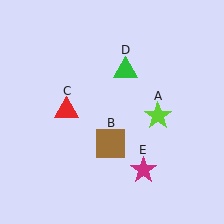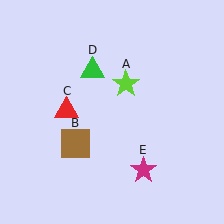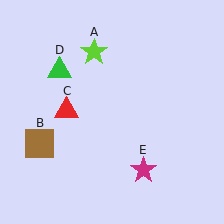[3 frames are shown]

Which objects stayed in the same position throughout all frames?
Red triangle (object C) and magenta star (object E) remained stationary.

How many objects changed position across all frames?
3 objects changed position: lime star (object A), brown square (object B), green triangle (object D).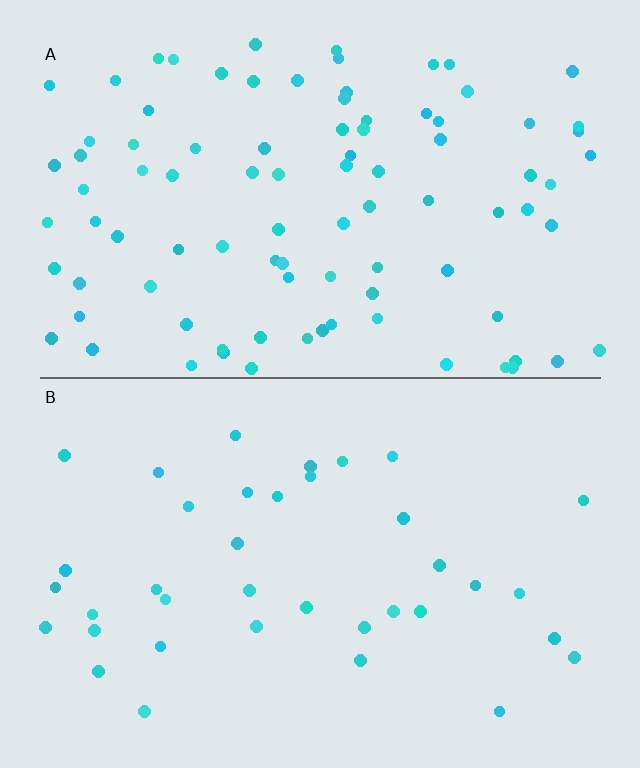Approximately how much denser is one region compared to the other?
Approximately 2.4× — region A over region B.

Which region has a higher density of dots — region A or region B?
A (the top).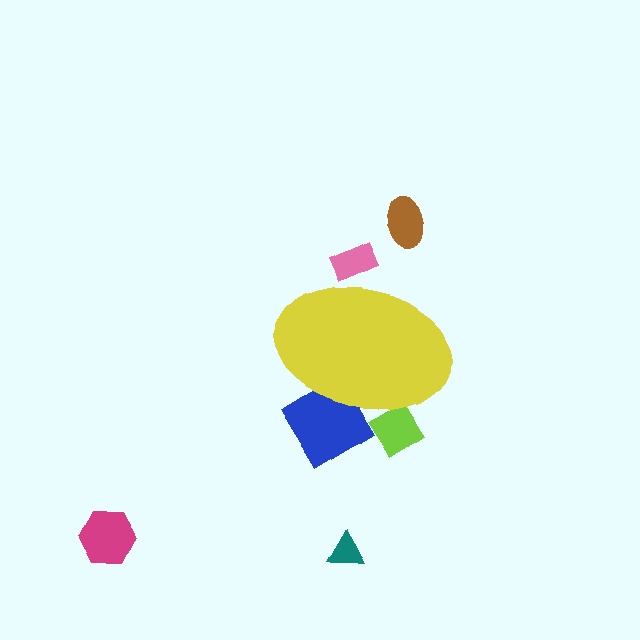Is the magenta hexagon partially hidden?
No, the magenta hexagon is fully visible.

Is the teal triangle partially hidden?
No, the teal triangle is fully visible.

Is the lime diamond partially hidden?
Yes, the lime diamond is partially hidden behind the yellow ellipse.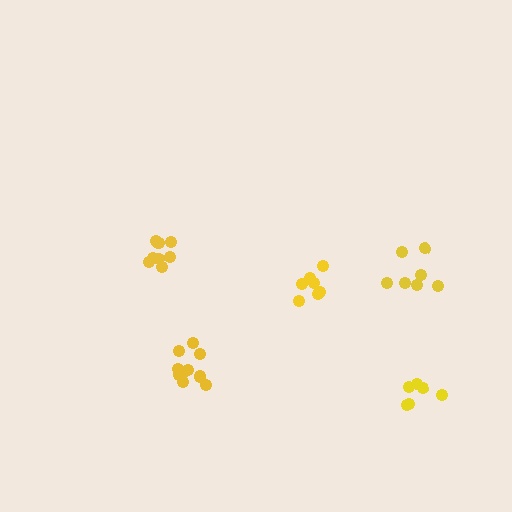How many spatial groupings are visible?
There are 5 spatial groupings.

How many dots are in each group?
Group 1: 11 dots, Group 2: 7 dots, Group 3: 9 dots, Group 4: 6 dots, Group 5: 7 dots (40 total).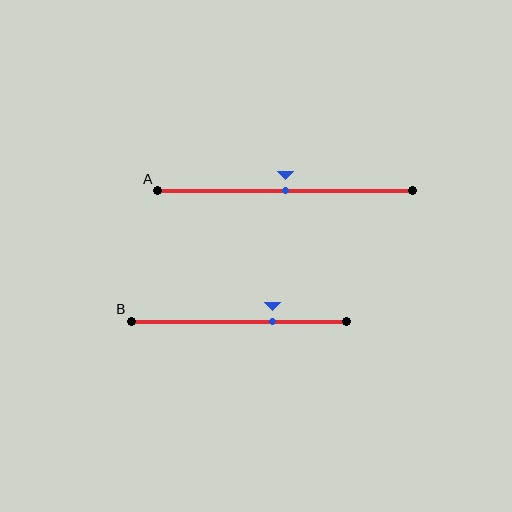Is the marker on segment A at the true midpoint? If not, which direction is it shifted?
Yes, the marker on segment A is at the true midpoint.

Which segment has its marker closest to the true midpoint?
Segment A has its marker closest to the true midpoint.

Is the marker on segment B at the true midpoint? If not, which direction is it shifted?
No, the marker on segment B is shifted to the right by about 16% of the segment length.